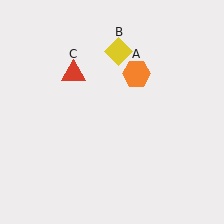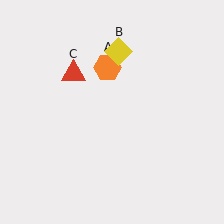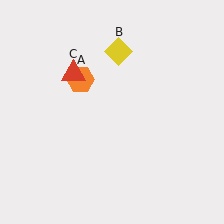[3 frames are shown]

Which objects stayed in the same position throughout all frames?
Yellow diamond (object B) and red triangle (object C) remained stationary.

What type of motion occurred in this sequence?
The orange hexagon (object A) rotated counterclockwise around the center of the scene.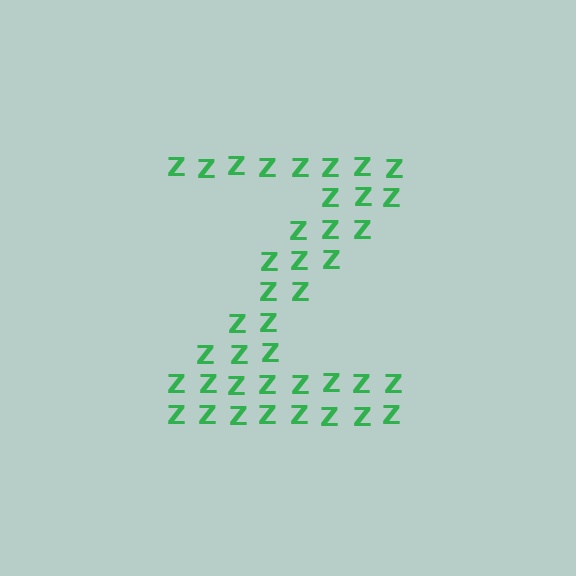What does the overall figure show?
The overall figure shows the letter Z.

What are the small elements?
The small elements are letter Z's.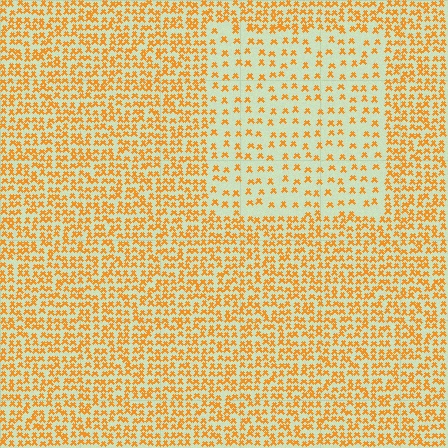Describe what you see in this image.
The image contains small orange elements arranged at two different densities. A rectangle-shaped region is visible where the elements are less densely packed than the surrounding area.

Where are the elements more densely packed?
The elements are more densely packed outside the rectangle boundary.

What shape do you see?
I see a rectangle.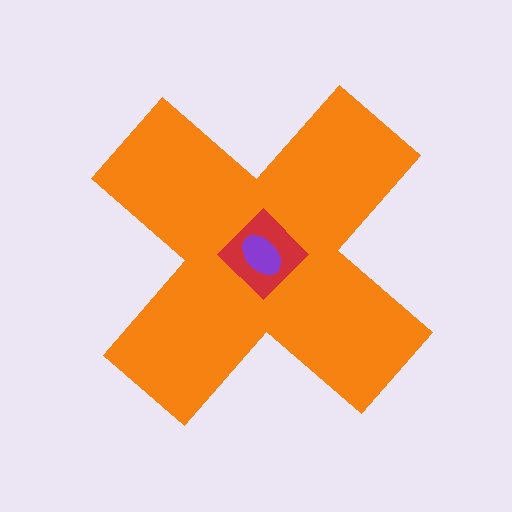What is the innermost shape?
The purple ellipse.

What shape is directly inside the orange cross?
The red diamond.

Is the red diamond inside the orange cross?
Yes.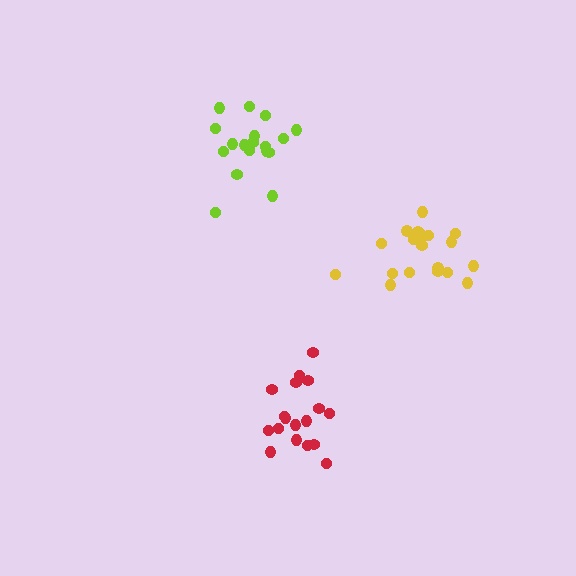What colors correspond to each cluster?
The clusters are colored: red, lime, yellow.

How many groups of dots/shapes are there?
There are 3 groups.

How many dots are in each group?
Group 1: 18 dots, Group 2: 18 dots, Group 3: 20 dots (56 total).